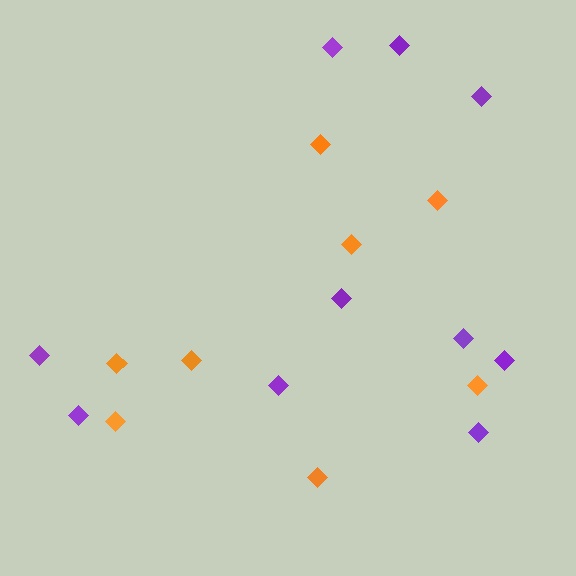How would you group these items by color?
There are 2 groups: one group of purple diamonds (10) and one group of orange diamonds (8).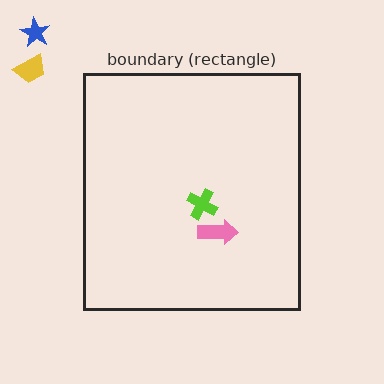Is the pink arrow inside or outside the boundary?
Inside.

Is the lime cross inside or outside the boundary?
Inside.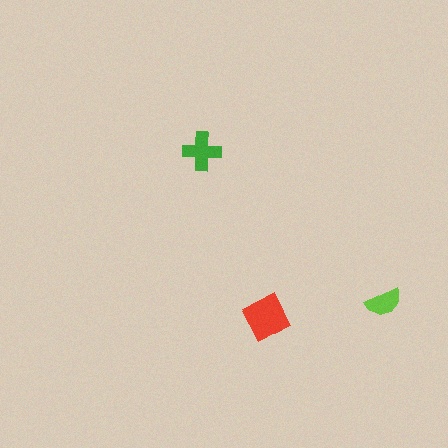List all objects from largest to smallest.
The red diamond, the green cross, the lime semicircle.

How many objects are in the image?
There are 3 objects in the image.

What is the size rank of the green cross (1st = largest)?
2nd.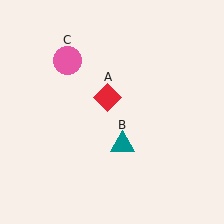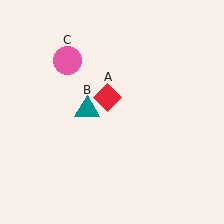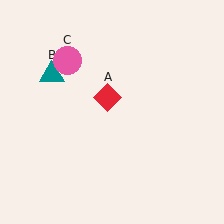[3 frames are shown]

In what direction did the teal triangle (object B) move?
The teal triangle (object B) moved up and to the left.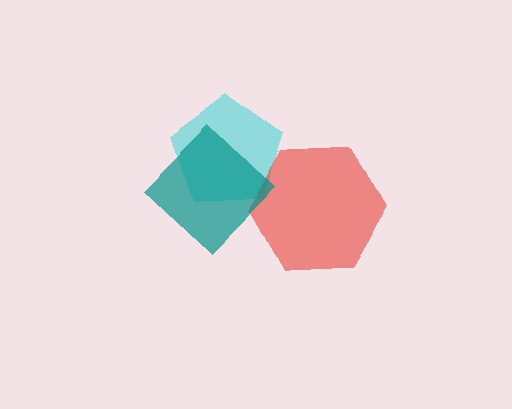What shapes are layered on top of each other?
The layered shapes are: a cyan pentagon, a red hexagon, a teal diamond.